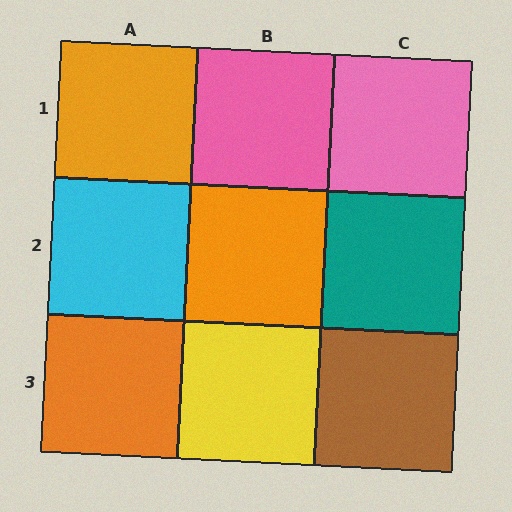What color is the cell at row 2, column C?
Teal.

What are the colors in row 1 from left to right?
Orange, pink, pink.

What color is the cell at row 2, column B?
Orange.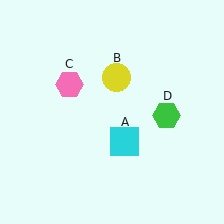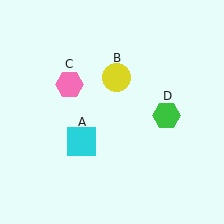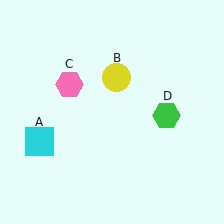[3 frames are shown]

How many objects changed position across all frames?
1 object changed position: cyan square (object A).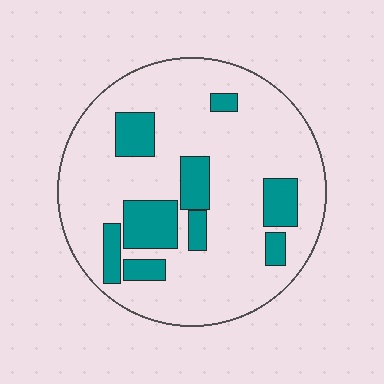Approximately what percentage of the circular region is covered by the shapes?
Approximately 20%.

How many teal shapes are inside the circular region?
9.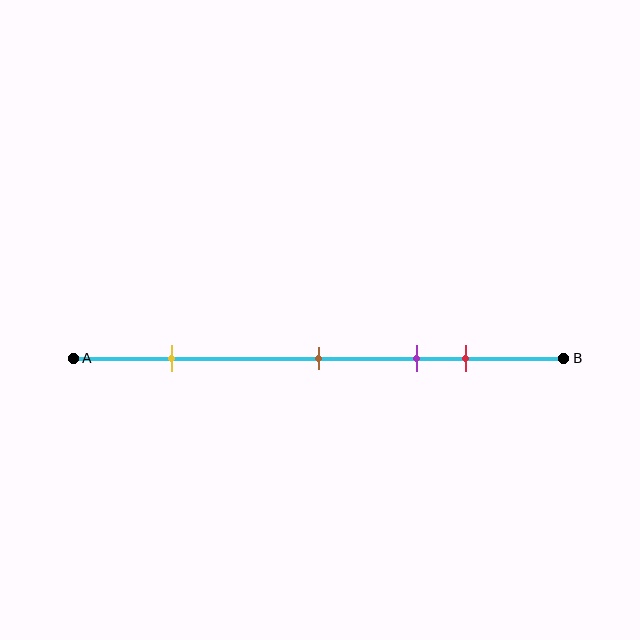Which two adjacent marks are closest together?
The purple and red marks are the closest adjacent pair.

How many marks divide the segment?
There are 4 marks dividing the segment.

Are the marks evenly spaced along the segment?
No, the marks are not evenly spaced.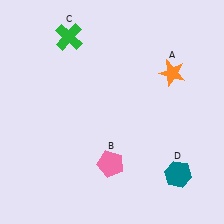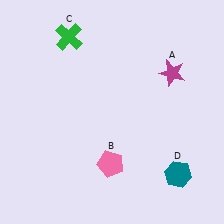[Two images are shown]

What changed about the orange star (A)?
In Image 1, A is orange. In Image 2, it changed to magenta.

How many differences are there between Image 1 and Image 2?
There is 1 difference between the two images.